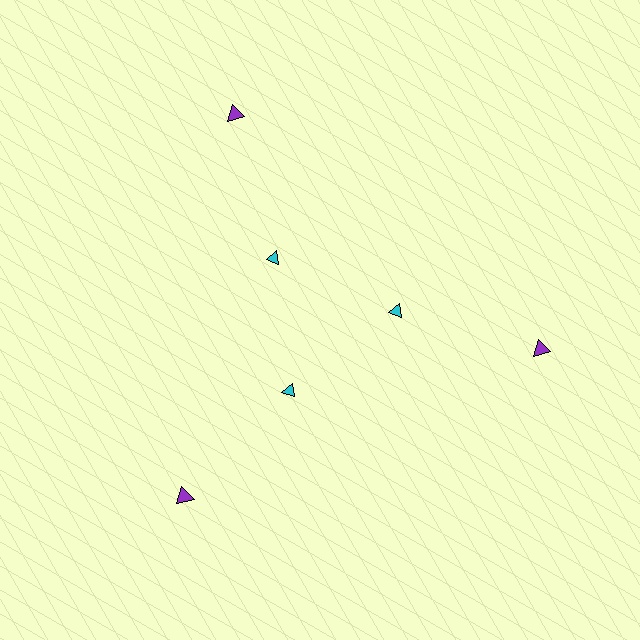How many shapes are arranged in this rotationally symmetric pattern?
There are 6 shapes, arranged in 3 groups of 2.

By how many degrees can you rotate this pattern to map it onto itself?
The pattern maps onto itself every 120 degrees of rotation.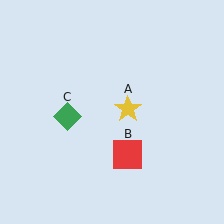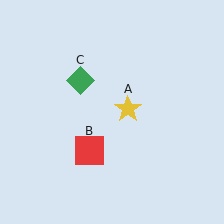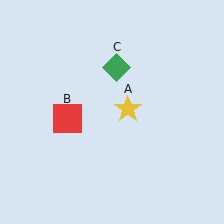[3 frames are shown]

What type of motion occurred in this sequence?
The red square (object B), green diamond (object C) rotated clockwise around the center of the scene.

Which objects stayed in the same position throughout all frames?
Yellow star (object A) remained stationary.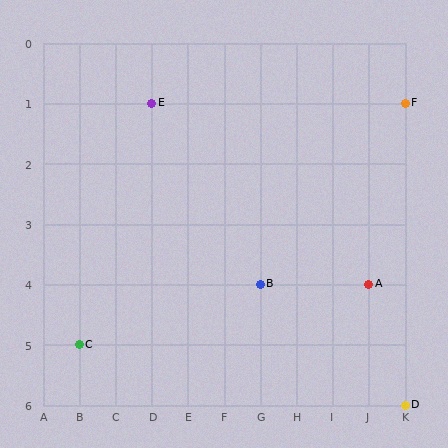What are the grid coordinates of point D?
Point D is at grid coordinates (K, 6).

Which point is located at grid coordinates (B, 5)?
Point C is at (B, 5).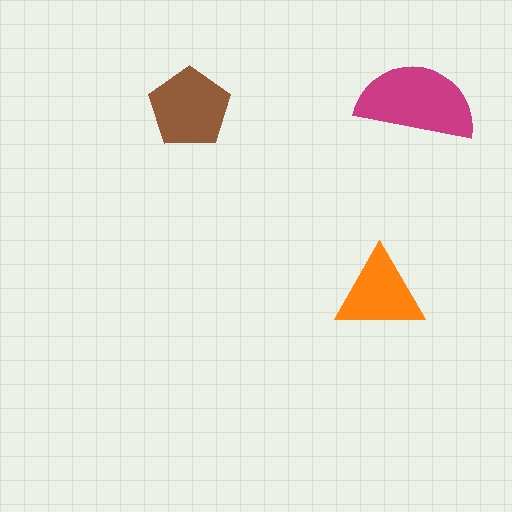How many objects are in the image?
There are 3 objects in the image.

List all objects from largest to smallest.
The magenta semicircle, the brown pentagon, the orange triangle.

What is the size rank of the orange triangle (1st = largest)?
3rd.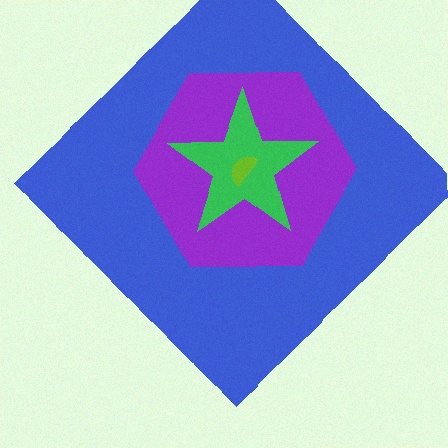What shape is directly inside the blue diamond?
The purple hexagon.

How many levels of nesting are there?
4.